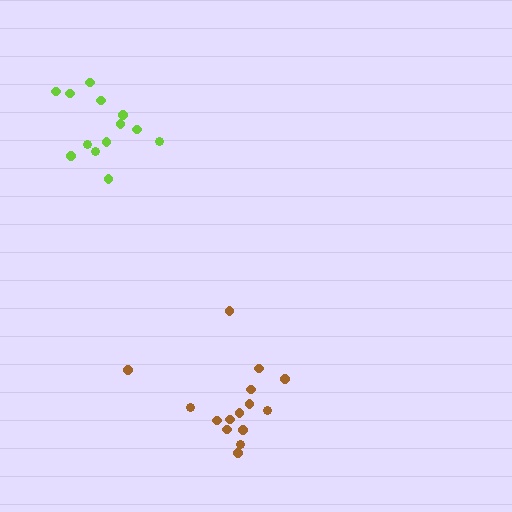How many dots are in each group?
Group 1: 13 dots, Group 2: 15 dots (28 total).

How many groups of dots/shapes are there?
There are 2 groups.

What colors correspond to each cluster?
The clusters are colored: lime, brown.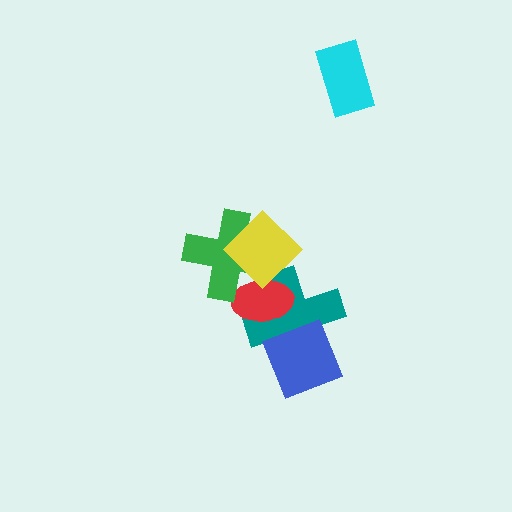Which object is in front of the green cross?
The yellow diamond is in front of the green cross.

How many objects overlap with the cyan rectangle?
0 objects overlap with the cyan rectangle.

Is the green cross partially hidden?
Yes, it is partially covered by another shape.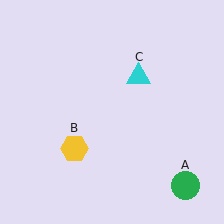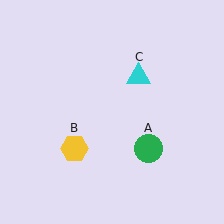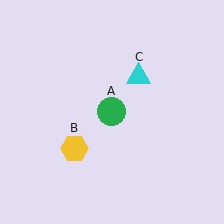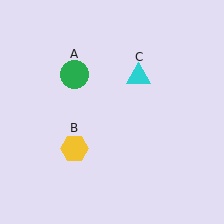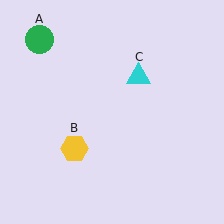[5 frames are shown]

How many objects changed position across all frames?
1 object changed position: green circle (object A).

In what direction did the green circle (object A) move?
The green circle (object A) moved up and to the left.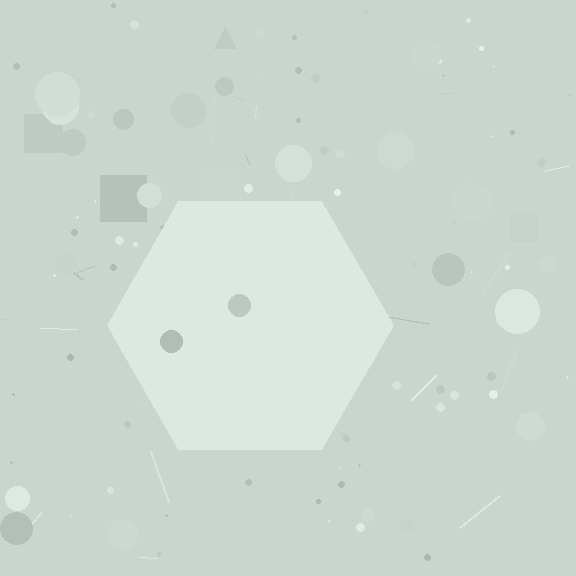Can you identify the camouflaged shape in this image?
The camouflaged shape is a hexagon.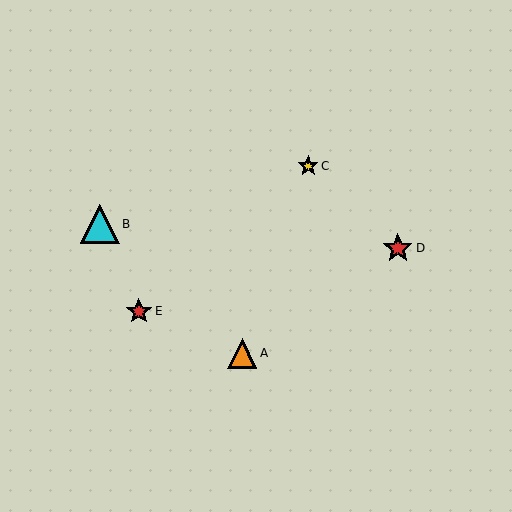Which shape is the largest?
The cyan triangle (labeled B) is the largest.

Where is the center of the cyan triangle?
The center of the cyan triangle is at (100, 224).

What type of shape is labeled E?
Shape E is a red star.